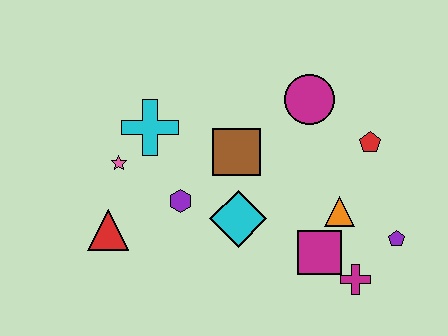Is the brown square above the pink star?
Yes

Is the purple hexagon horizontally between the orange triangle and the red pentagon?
No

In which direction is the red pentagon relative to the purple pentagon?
The red pentagon is above the purple pentagon.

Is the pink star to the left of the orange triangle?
Yes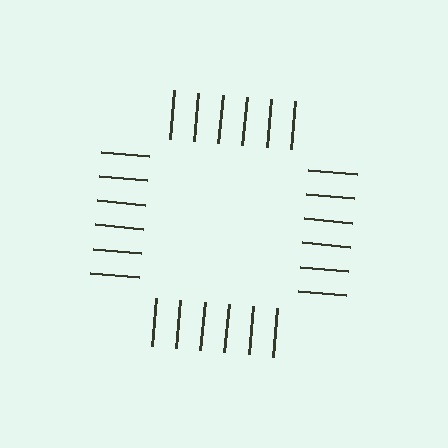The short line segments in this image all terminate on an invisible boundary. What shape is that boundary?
An illusory square — the line segments terminate on its edges but no continuous stroke is drawn.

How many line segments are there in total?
24 — 6 along each of the 4 edges.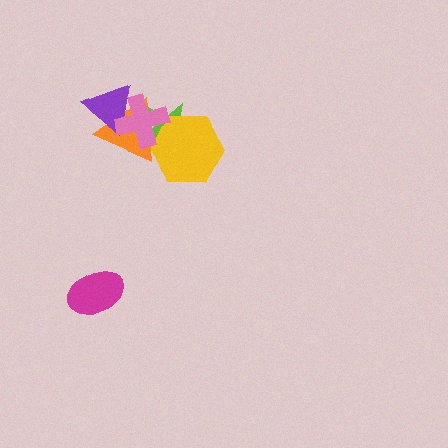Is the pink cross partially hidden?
No, no other shape covers it.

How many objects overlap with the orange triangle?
4 objects overlap with the orange triangle.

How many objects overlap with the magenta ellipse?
0 objects overlap with the magenta ellipse.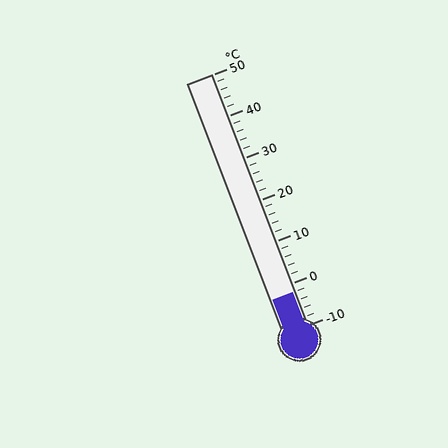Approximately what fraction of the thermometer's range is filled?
The thermometer is filled to approximately 15% of its range.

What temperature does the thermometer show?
The thermometer shows approximately -2°C.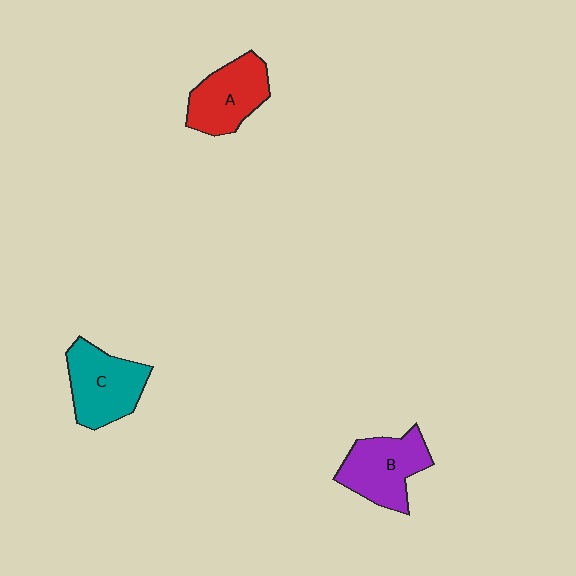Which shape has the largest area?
Shape C (teal).